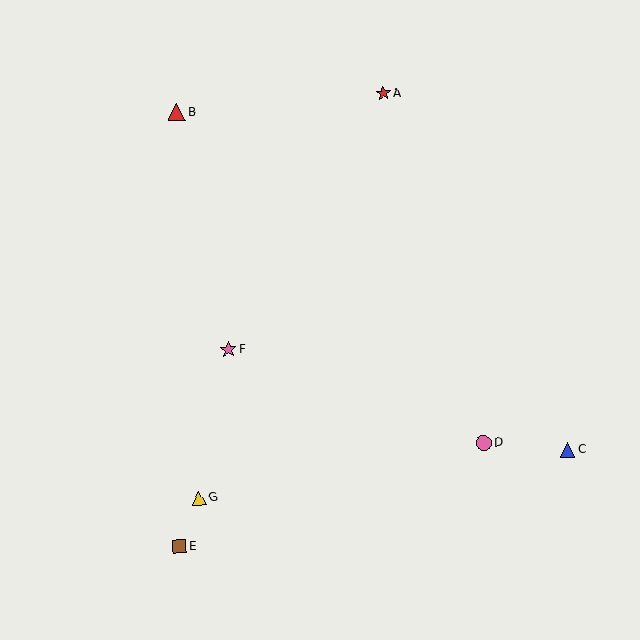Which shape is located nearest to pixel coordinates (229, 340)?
The pink star (labeled F) at (228, 349) is nearest to that location.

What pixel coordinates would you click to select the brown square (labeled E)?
Click at (180, 547) to select the brown square E.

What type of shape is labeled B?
Shape B is a red triangle.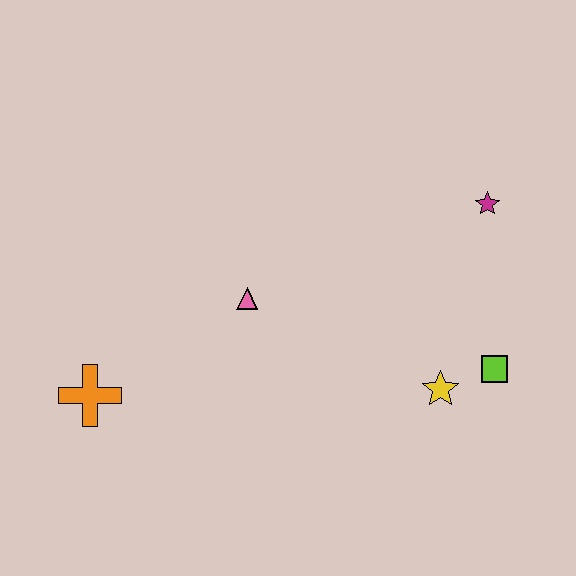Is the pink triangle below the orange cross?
No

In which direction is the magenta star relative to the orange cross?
The magenta star is to the right of the orange cross.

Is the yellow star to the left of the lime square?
Yes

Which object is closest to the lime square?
The yellow star is closest to the lime square.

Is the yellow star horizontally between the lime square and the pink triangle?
Yes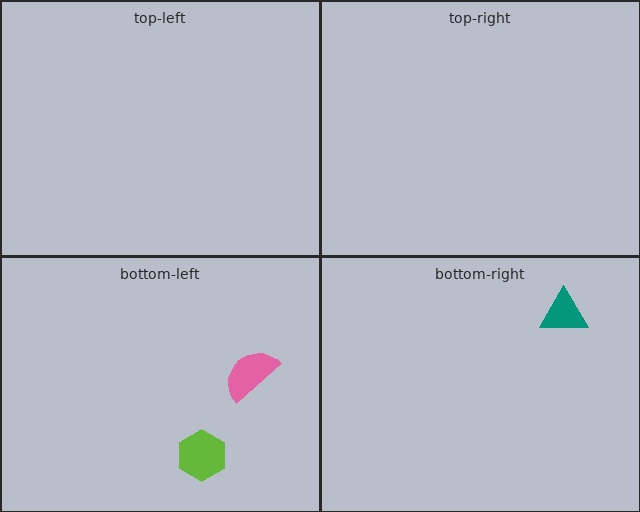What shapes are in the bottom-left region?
The lime hexagon, the pink semicircle.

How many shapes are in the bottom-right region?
1.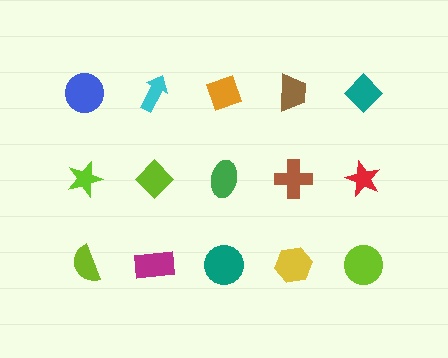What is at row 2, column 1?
A lime star.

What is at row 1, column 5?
A teal diamond.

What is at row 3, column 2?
A magenta rectangle.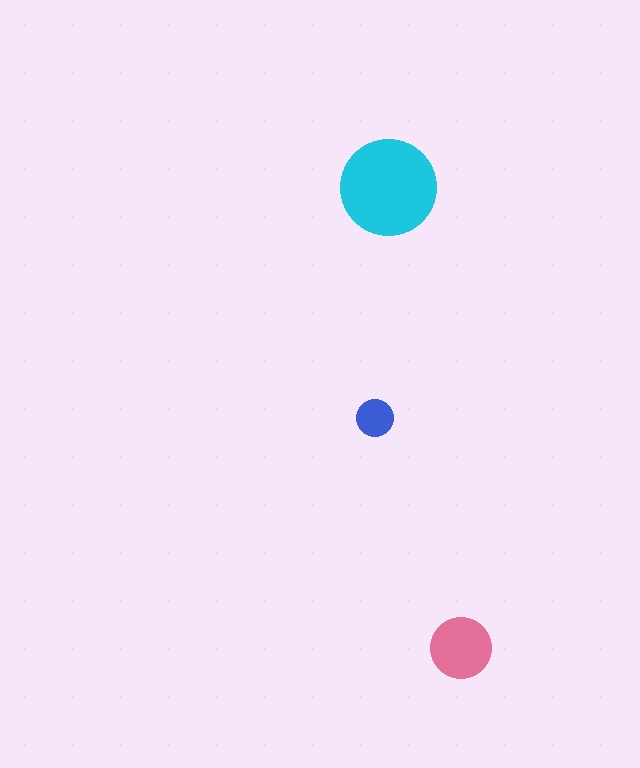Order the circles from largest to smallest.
the cyan one, the pink one, the blue one.